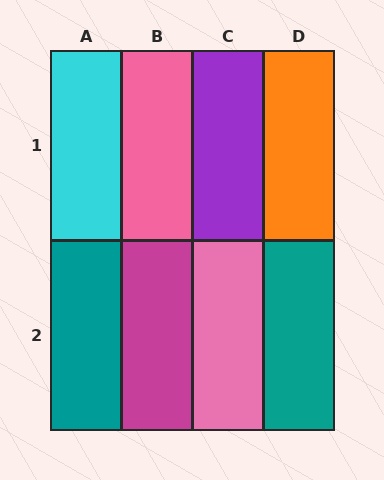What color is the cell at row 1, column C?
Purple.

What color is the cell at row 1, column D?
Orange.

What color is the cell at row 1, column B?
Pink.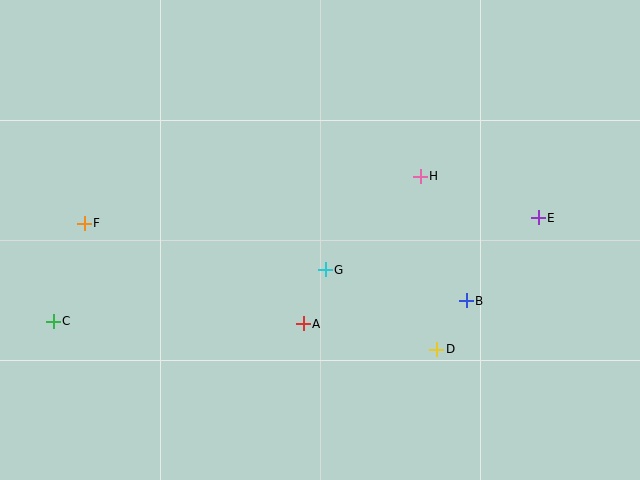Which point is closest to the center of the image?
Point G at (325, 270) is closest to the center.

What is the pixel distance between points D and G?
The distance between D and G is 137 pixels.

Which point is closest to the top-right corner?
Point E is closest to the top-right corner.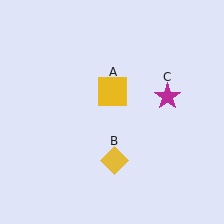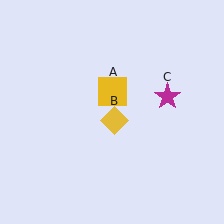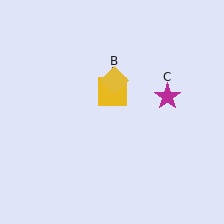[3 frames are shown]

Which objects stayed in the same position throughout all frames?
Yellow square (object A) and magenta star (object C) remained stationary.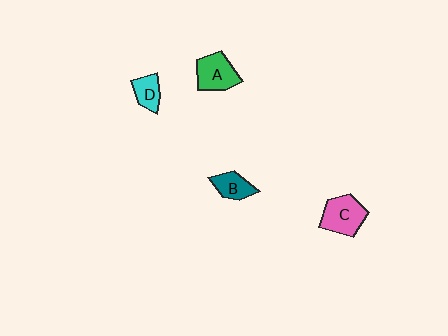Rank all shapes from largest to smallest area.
From largest to smallest: C (pink), A (green), B (teal), D (cyan).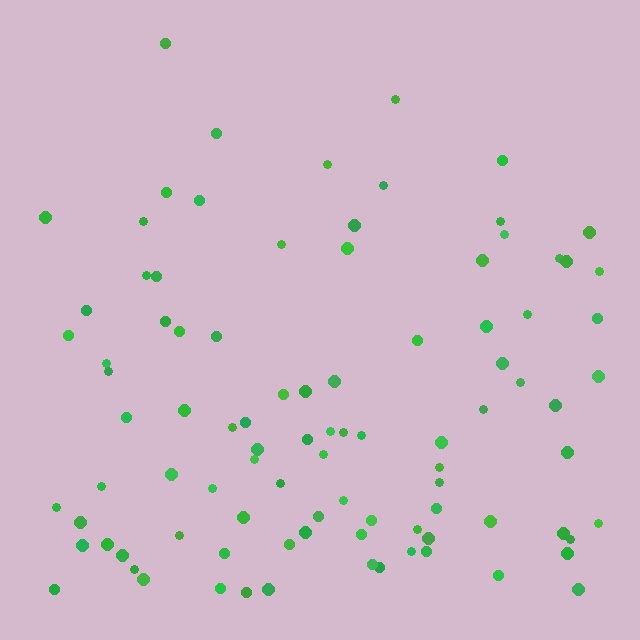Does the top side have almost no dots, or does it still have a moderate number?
Still a moderate number, just noticeably fewer than the bottom.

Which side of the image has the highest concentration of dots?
The bottom.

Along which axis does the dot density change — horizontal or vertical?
Vertical.